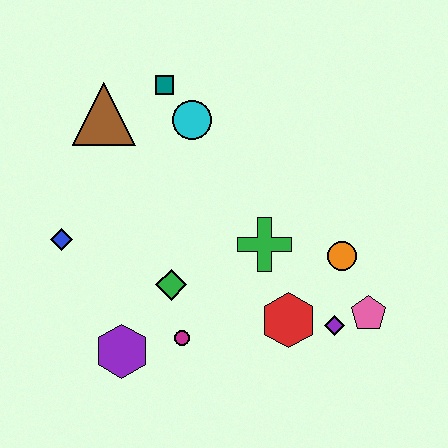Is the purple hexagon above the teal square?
No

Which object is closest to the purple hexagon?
The magenta circle is closest to the purple hexagon.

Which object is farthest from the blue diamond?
The pink pentagon is farthest from the blue diamond.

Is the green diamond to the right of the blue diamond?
Yes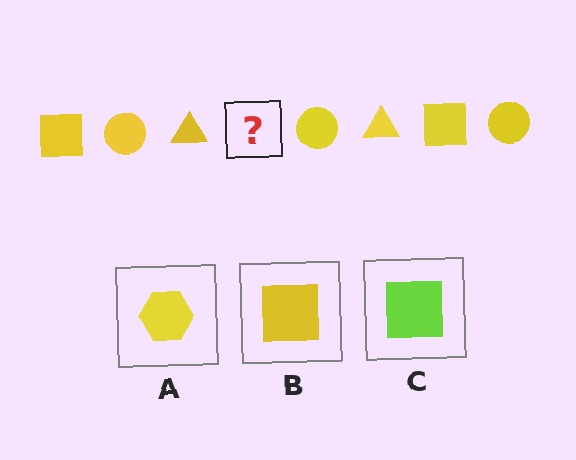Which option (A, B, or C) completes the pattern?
B.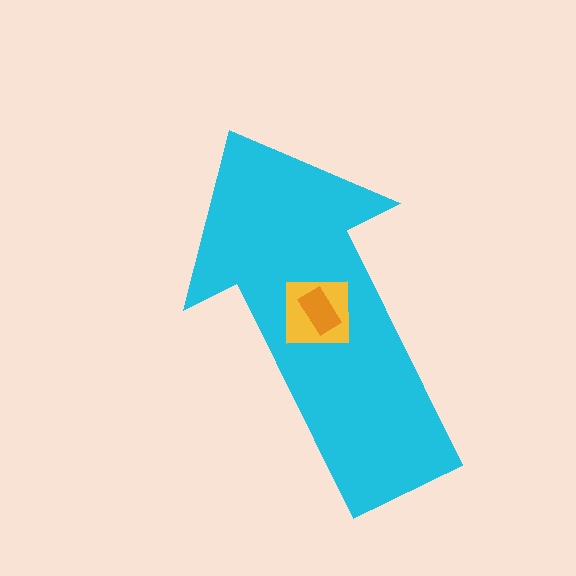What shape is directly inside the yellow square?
The orange rectangle.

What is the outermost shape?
The cyan arrow.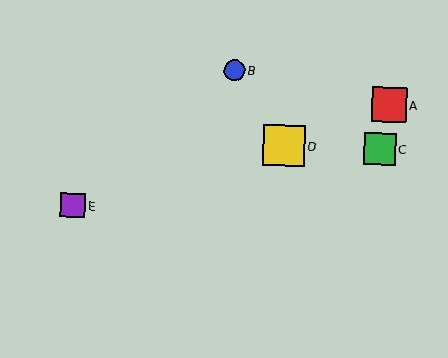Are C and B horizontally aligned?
No, C is at y≈149 and B is at y≈70.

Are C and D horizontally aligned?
Yes, both are at y≈149.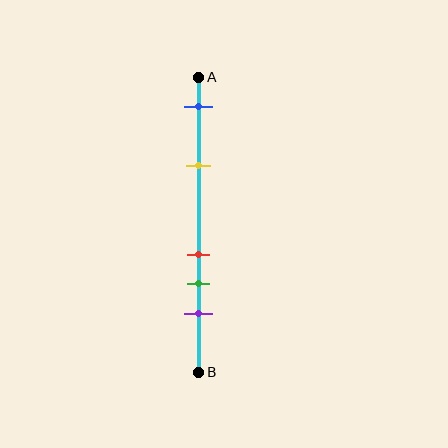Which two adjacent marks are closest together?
The red and green marks are the closest adjacent pair.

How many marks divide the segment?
There are 5 marks dividing the segment.